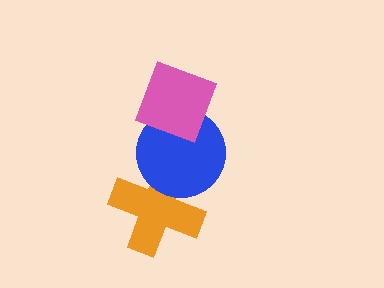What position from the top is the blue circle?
The blue circle is 2nd from the top.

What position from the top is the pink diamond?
The pink diamond is 1st from the top.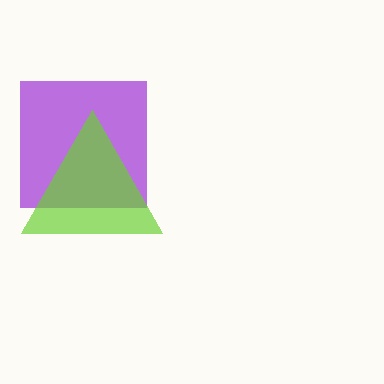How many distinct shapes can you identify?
There are 2 distinct shapes: a purple square, a lime triangle.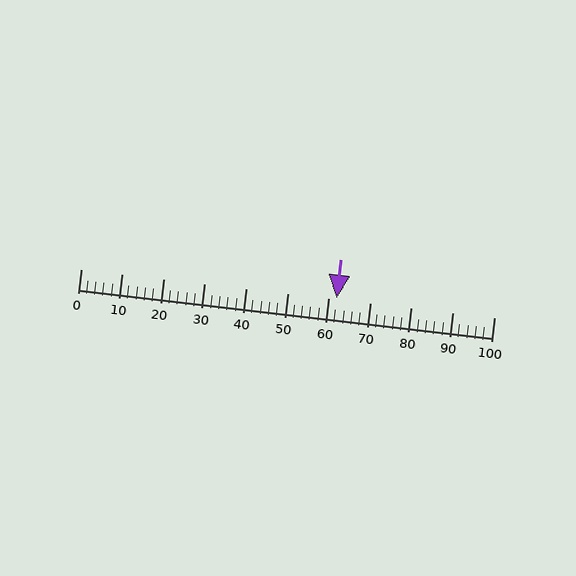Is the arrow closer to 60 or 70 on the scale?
The arrow is closer to 60.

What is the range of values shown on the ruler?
The ruler shows values from 0 to 100.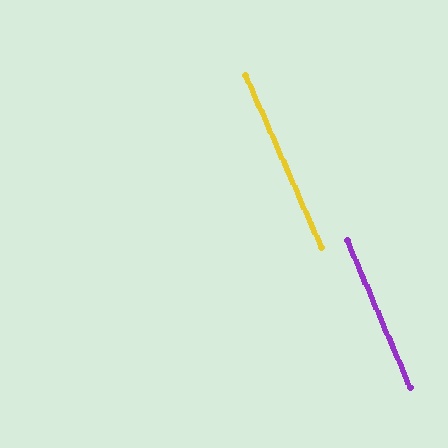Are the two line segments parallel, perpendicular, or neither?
Parallel — their directions differ by only 0.9°.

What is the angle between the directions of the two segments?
Approximately 1 degree.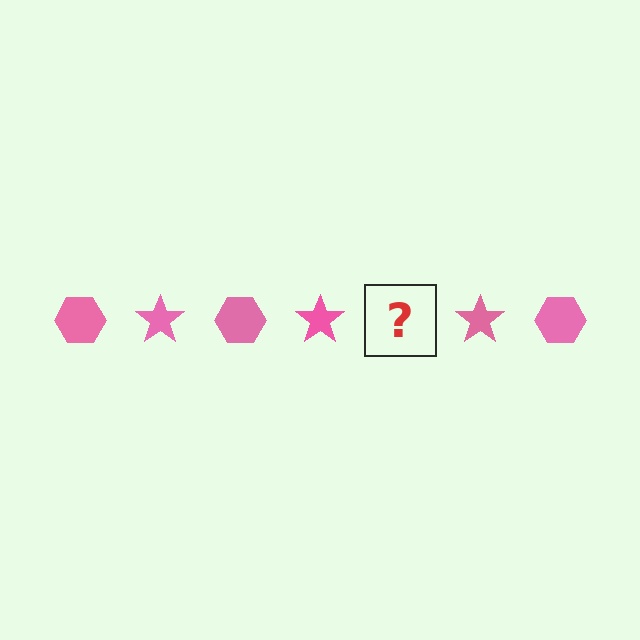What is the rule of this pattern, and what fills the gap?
The rule is that the pattern cycles through hexagon, star shapes in pink. The gap should be filled with a pink hexagon.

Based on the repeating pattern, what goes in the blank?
The blank should be a pink hexagon.